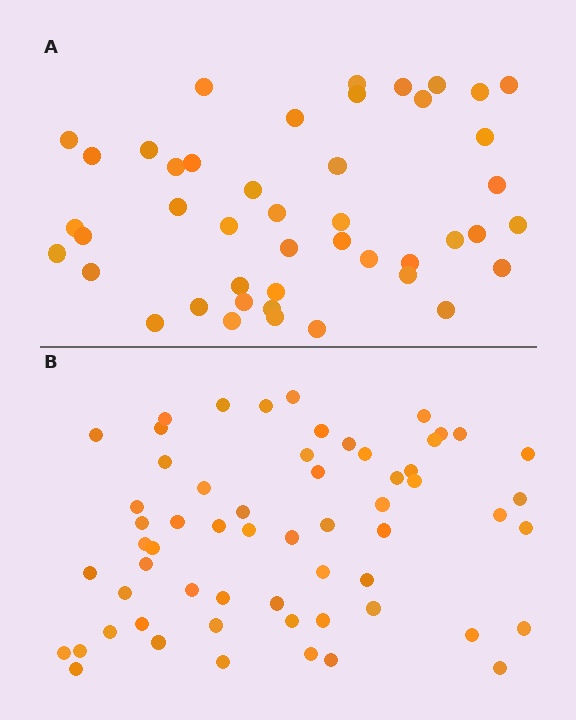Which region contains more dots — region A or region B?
Region B (the bottom region) has more dots.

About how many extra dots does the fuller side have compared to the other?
Region B has approximately 15 more dots than region A.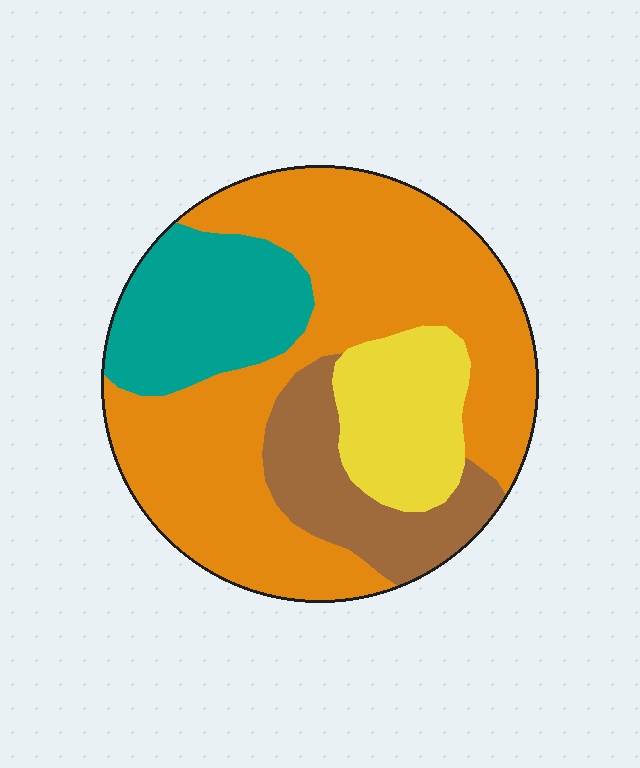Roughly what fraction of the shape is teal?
Teal takes up about one sixth (1/6) of the shape.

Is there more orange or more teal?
Orange.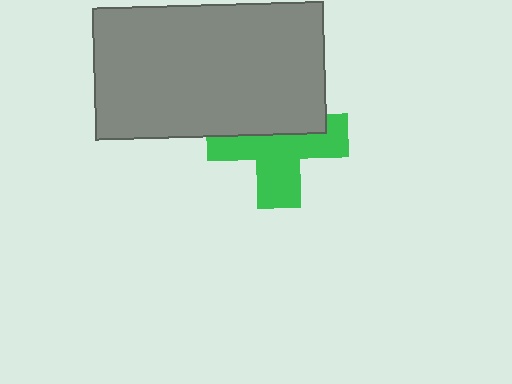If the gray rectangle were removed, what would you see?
You would see the complete green cross.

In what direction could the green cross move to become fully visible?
The green cross could move down. That would shift it out from behind the gray rectangle entirely.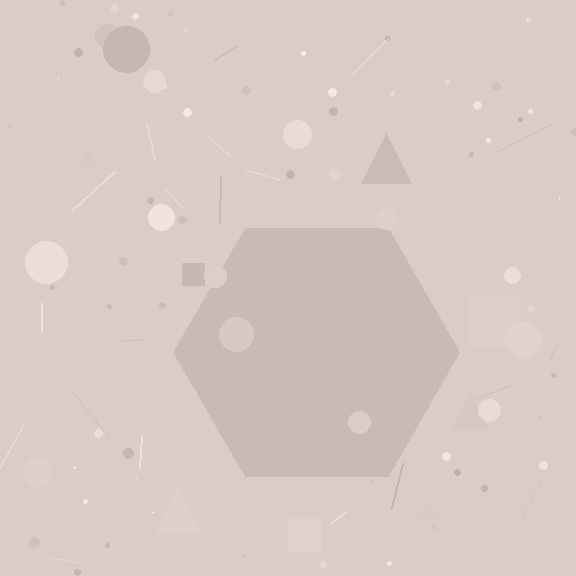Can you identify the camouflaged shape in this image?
The camouflaged shape is a hexagon.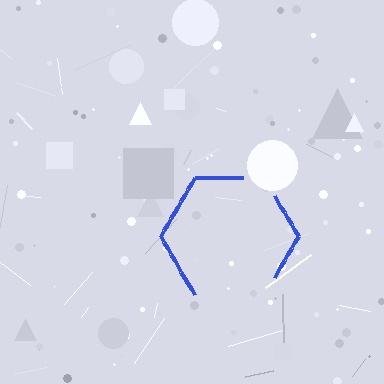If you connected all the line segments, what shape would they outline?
They would outline a hexagon.